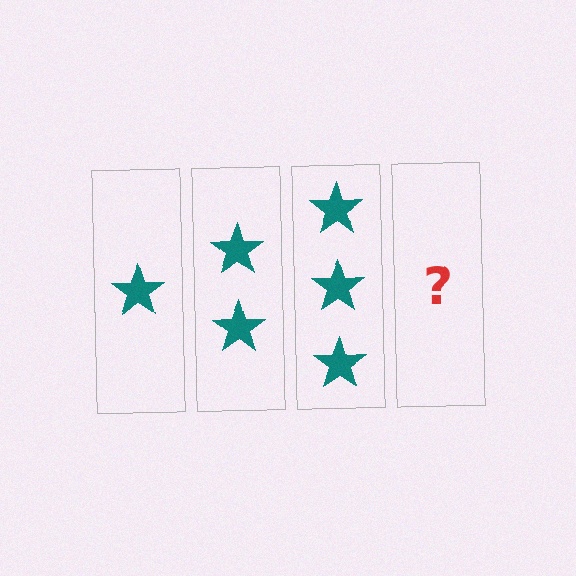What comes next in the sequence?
The next element should be 4 stars.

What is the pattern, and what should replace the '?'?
The pattern is that each step adds one more star. The '?' should be 4 stars.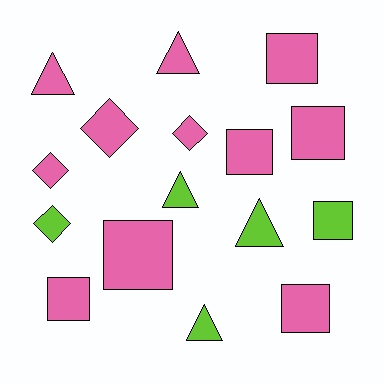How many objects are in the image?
There are 16 objects.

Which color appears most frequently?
Pink, with 11 objects.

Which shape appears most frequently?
Square, with 7 objects.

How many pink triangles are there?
There are 2 pink triangles.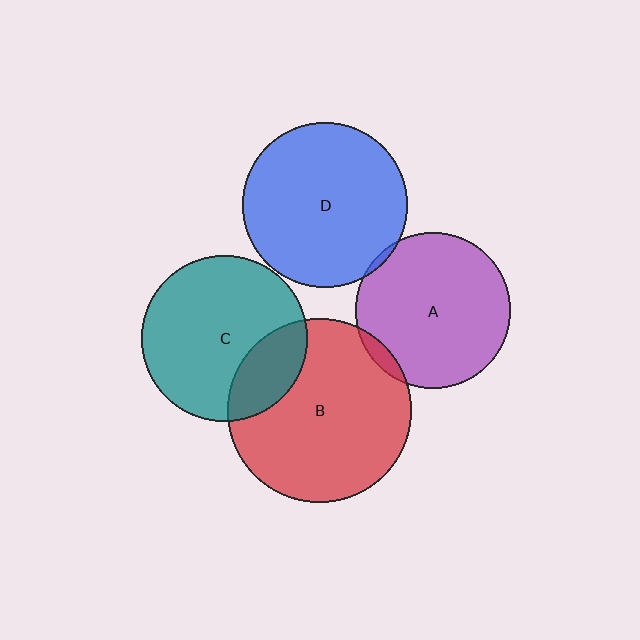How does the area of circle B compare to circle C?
Approximately 1.2 times.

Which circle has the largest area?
Circle B (red).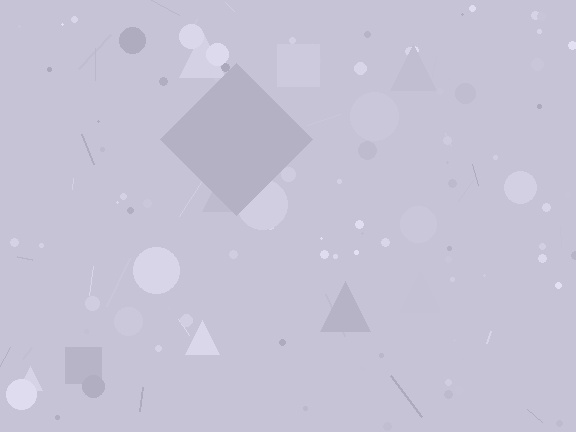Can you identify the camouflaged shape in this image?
The camouflaged shape is a diamond.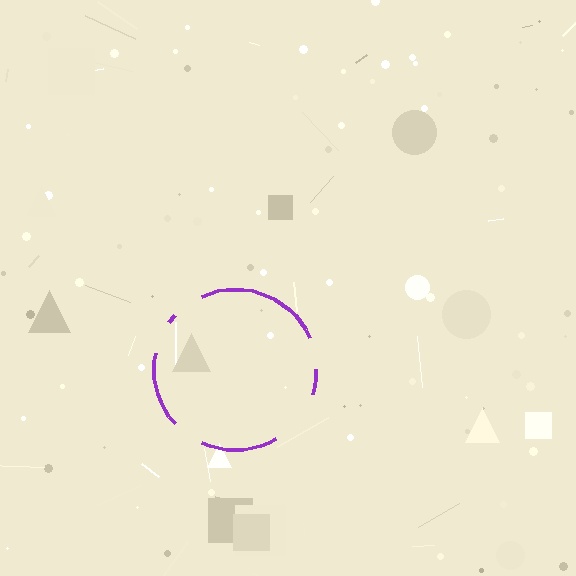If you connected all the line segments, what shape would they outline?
They would outline a circle.